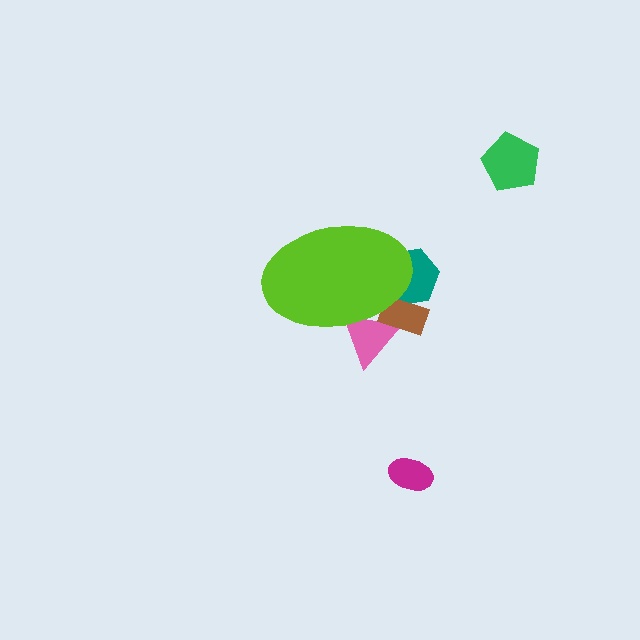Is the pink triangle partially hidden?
Yes, the pink triangle is partially hidden behind the lime ellipse.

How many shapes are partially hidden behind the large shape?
3 shapes are partially hidden.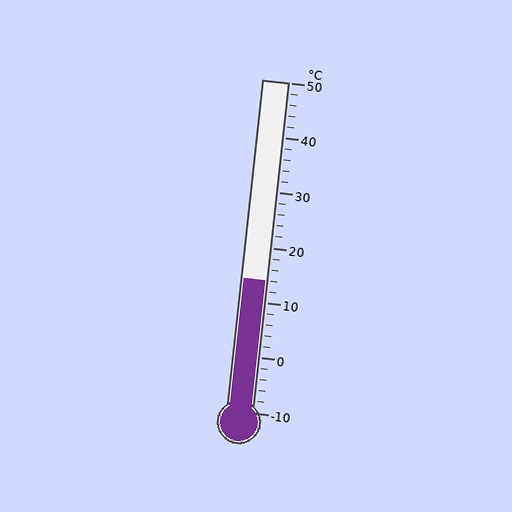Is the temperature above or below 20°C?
The temperature is below 20°C.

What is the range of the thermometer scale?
The thermometer scale ranges from -10°C to 50°C.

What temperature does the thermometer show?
The thermometer shows approximately 14°C.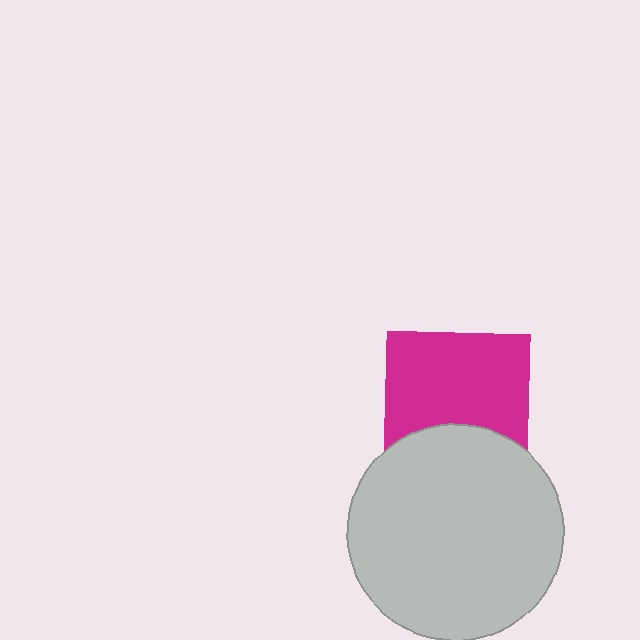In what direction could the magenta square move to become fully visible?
The magenta square could move up. That would shift it out from behind the light gray circle entirely.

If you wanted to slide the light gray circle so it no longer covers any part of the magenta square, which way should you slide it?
Slide it down — that is the most direct way to separate the two shapes.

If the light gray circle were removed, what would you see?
You would see the complete magenta square.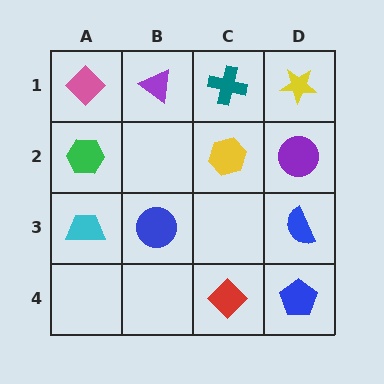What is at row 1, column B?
A purple triangle.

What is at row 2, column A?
A green hexagon.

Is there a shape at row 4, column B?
No, that cell is empty.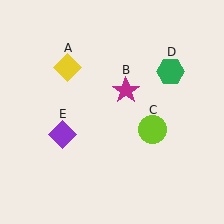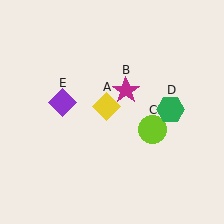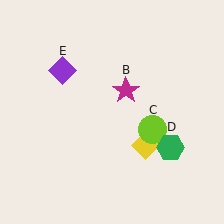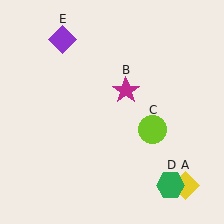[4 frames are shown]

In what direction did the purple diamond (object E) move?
The purple diamond (object E) moved up.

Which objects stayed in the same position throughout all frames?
Magenta star (object B) and lime circle (object C) remained stationary.